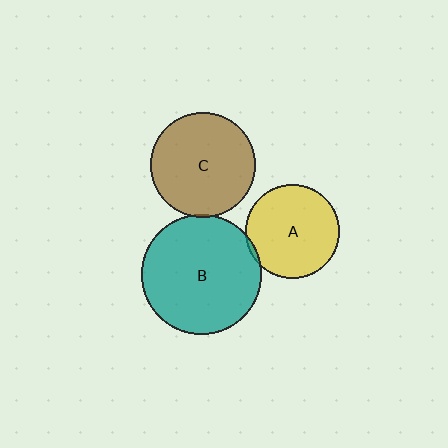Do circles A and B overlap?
Yes.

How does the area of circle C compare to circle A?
Approximately 1.3 times.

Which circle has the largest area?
Circle B (teal).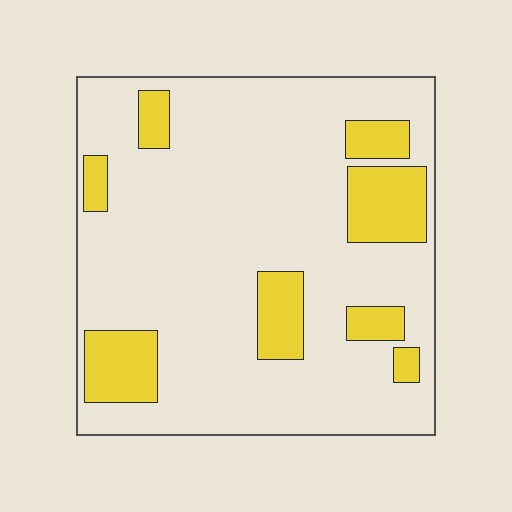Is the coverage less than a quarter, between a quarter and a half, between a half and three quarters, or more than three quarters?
Less than a quarter.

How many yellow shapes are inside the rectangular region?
8.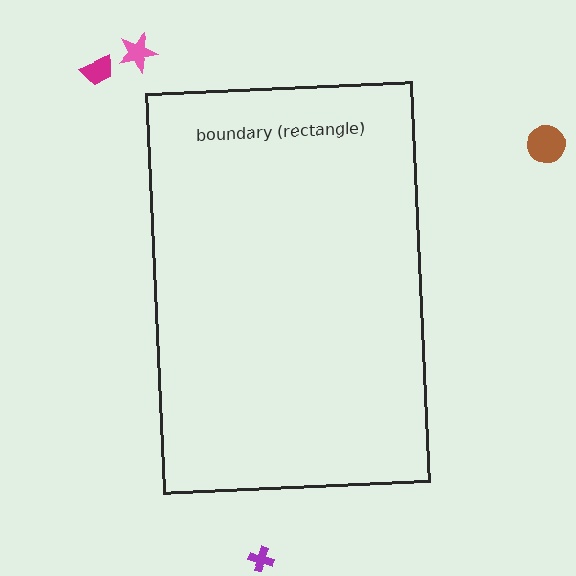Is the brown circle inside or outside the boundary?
Outside.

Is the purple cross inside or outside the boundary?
Outside.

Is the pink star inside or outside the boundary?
Outside.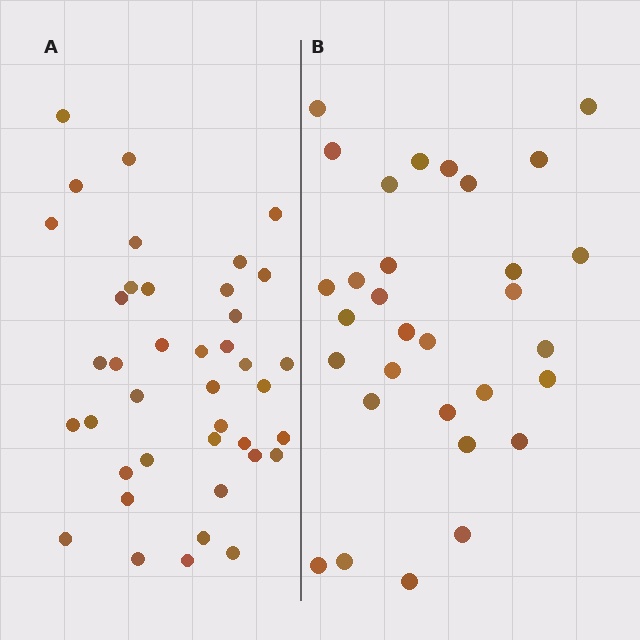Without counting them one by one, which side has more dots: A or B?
Region A (the left region) has more dots.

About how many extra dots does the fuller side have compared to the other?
Region A has roughly 8 or so more dots than region B.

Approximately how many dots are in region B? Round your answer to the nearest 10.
About 30 dots. (The exact count is 31, which rounds to 30.)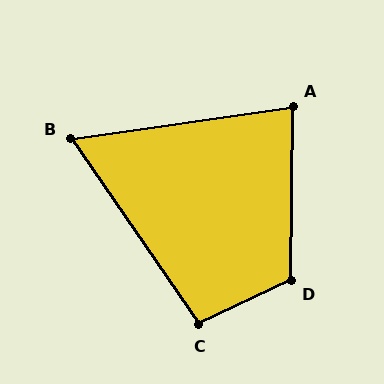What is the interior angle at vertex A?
Approximately 81 degrees (acute).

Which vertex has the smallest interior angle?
B, at approximately 64 degrees.